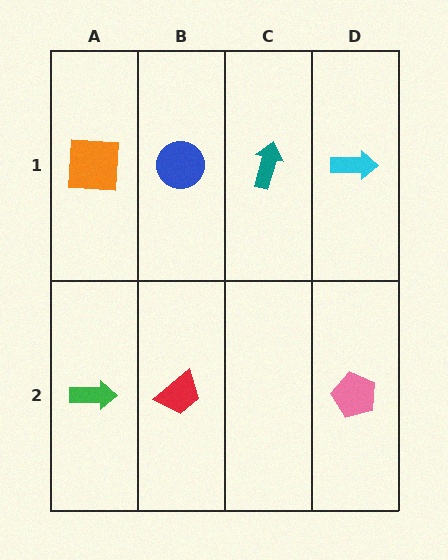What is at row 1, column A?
An orange square.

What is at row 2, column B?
A red trapezoid.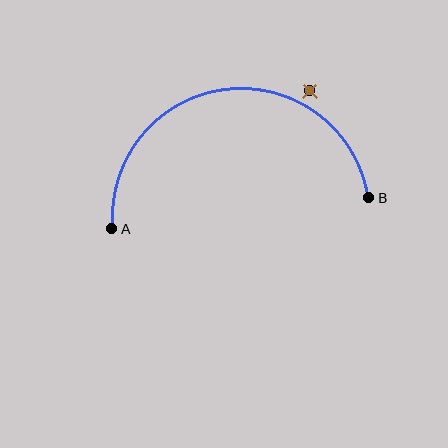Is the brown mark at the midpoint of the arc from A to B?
No — the brown mark does not lie on the arc at all. It sits slightly outside the curve.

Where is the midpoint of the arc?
The arc midpoint is the point on the curve farthest from the straight line joining A and B. It sits above that line.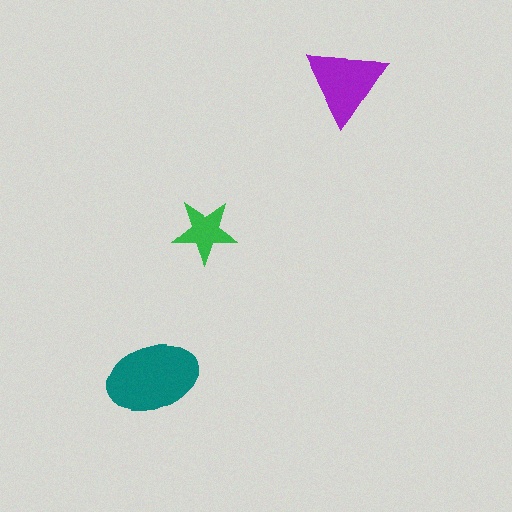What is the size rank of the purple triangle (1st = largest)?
2nd.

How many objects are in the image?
There are 3 objects in the image.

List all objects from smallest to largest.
The green star, the purple triangle, the teal ellipse.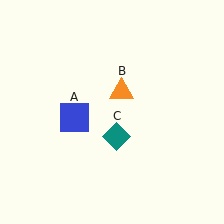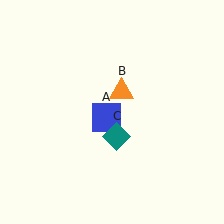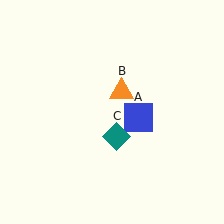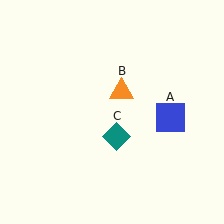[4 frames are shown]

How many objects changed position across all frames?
1 object changed position: blue square (object A).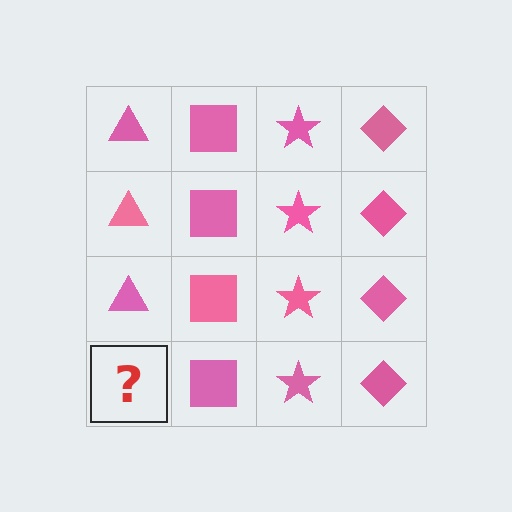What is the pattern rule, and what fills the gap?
The rule is that each column has a consistent shape. The gap should be filled with a pink triangle.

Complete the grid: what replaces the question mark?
The question mark should be replaced with a pink triangle.